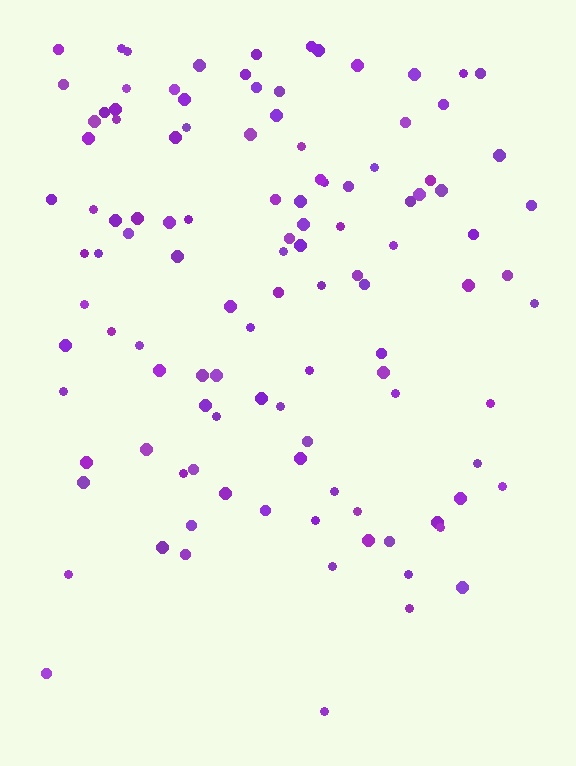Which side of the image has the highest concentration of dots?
The top.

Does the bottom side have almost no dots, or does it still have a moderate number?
Still a moderate number, just noticeably fewer than the top.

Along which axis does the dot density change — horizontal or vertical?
Vertical.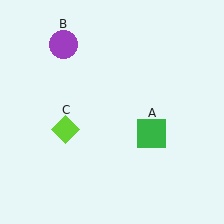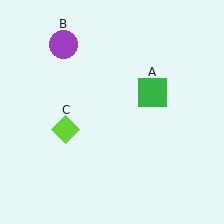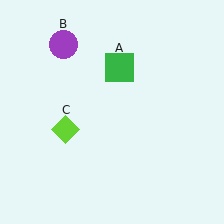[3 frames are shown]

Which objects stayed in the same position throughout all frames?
Purple circle (object B) and lime diamond (object C) remained stationary.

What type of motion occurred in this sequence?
The green square (object A) rotated counterclockwise around the center of the scene.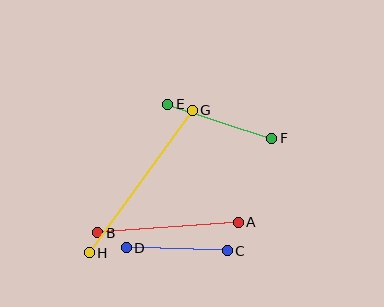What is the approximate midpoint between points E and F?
The midpoint is at approximately (220, 121) pixels.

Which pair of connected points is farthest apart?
Points G and H are farthest apart.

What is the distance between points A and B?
The distance is approximately 141 pixels.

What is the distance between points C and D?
The distance is approximately 101 pixels.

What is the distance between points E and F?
The distance is approximately 109 pixels.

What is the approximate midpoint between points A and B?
The midpoint is at approximately (168, 228) pixels.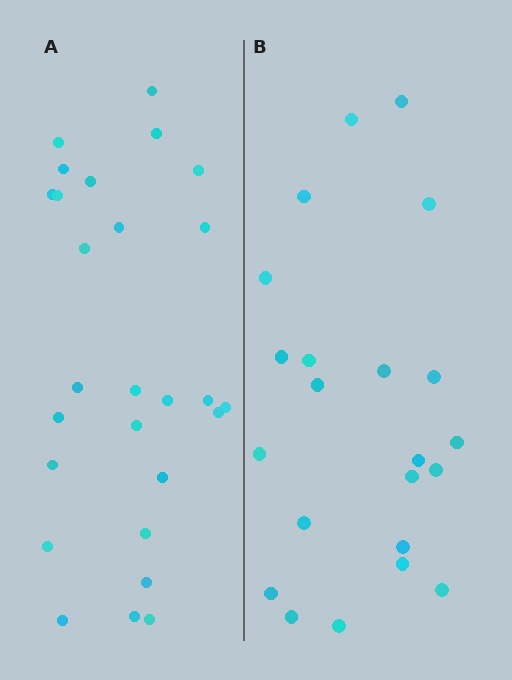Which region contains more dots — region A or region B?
Region A (the left region) has more dots.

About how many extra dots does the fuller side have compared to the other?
Region A has about 5 more dots than region B.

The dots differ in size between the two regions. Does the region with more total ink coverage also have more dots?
No. Region B has more total ink coverage because its dots are larger, but region A actually contains more individual dots. Total area can be misleading — the number of items is what matters here.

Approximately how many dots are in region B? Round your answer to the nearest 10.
About 20 dots. (The exact count is 22, which rounds to 20.)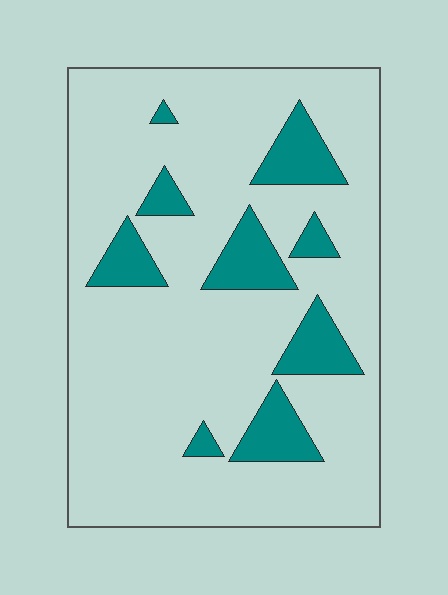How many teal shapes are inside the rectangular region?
9.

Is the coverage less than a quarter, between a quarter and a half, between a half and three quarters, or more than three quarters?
Less than a quarter.